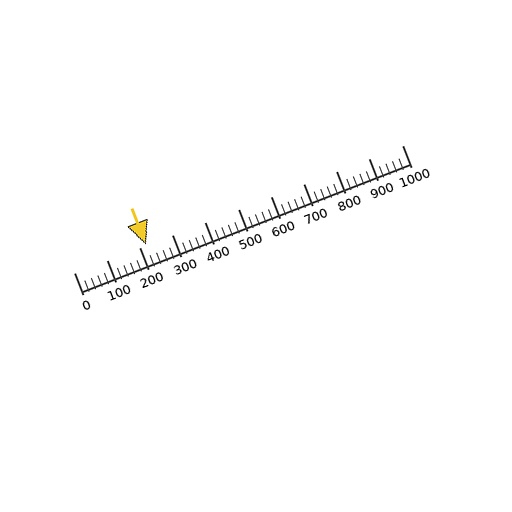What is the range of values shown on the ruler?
The ruler shows values from 0 to 1000.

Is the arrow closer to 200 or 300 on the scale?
The arrow is closer to 200.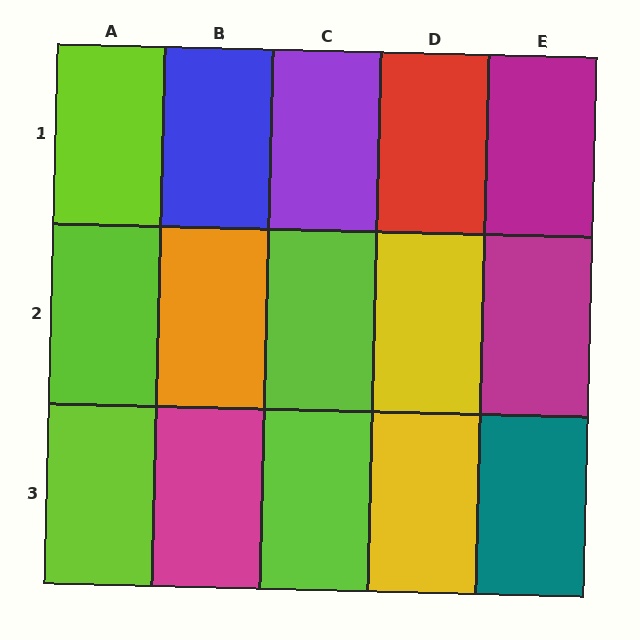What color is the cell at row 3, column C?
Lime.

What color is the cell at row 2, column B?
Orange.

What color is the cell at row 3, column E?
Teal.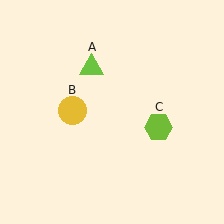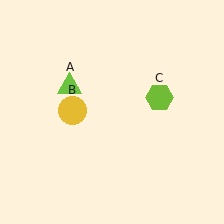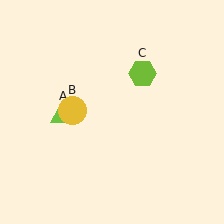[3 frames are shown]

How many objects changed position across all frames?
2 objects changed position: lime triangle (object A), lime hexagon (object C).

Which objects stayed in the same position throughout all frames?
Yellow circle (object B) remained stationary.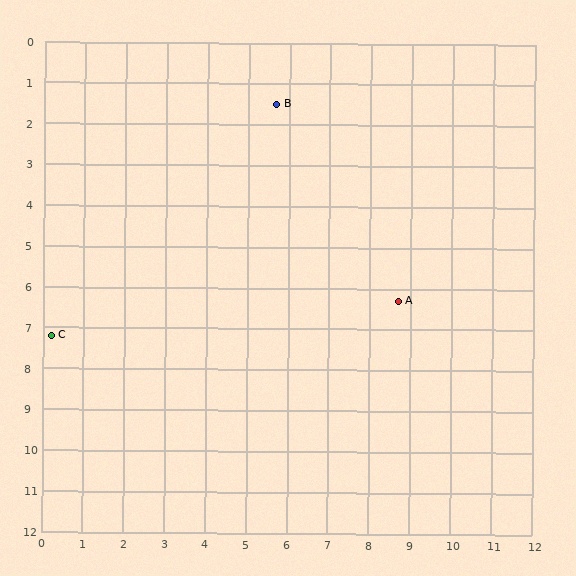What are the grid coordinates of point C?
Point C is at approximately (0.2, 7.2).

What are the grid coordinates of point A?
Point A is at approximately (8.7, 6.3).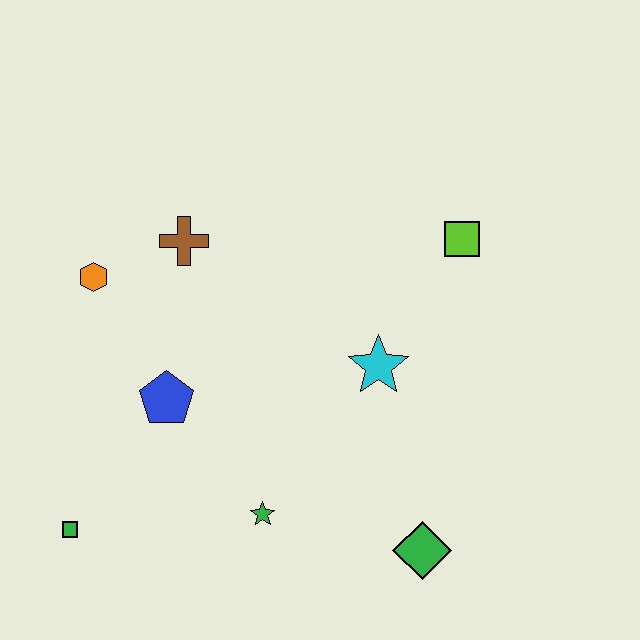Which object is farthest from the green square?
The lime square is farthest from the green square.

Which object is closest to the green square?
The blue pentagon is closest to the green square.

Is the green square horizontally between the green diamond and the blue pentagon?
No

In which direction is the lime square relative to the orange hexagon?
The lime square is to the right of the orange hexagon.